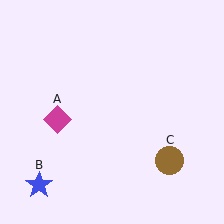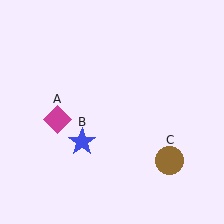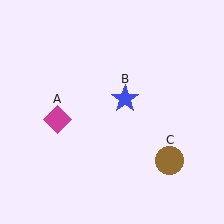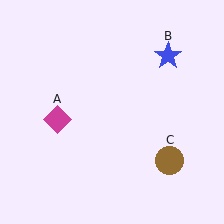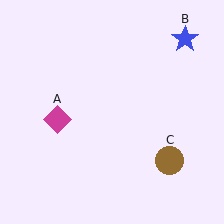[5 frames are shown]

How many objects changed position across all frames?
1 object changed position: blue star (object B).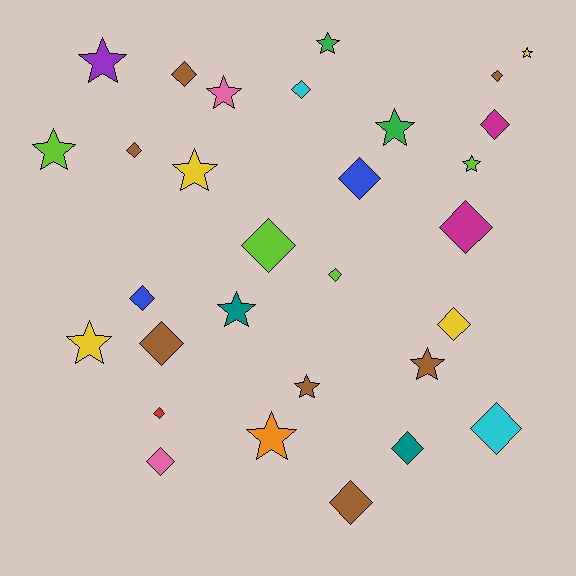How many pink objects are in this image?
There are 2 pink objects.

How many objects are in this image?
There are 30 objects.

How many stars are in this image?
There are 13 stars.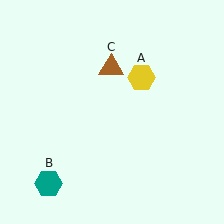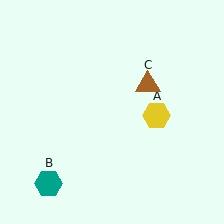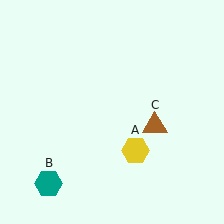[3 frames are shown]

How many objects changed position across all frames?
2 objects changed position: yellow hexagon (object A), brown triangle (object C).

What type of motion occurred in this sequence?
The yellow hexagon (object A), brown triangle (object C) rotated clockwise around the center of the scene.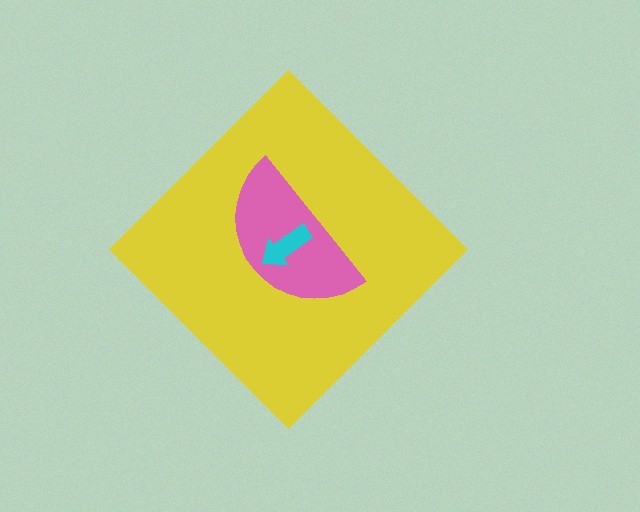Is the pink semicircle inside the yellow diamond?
Yes.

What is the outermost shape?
The yellow diamond.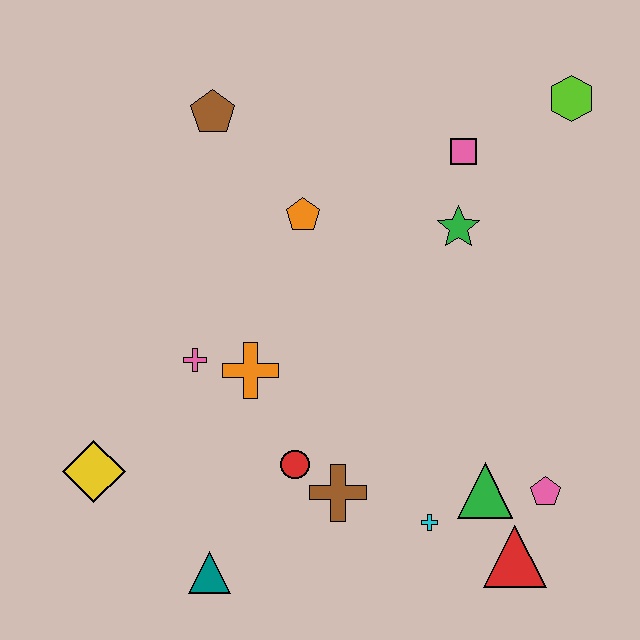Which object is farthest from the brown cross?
The lime hexagon is farthest from the brown cross.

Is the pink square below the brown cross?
No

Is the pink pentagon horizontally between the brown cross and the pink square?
No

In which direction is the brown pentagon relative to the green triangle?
The brown pentagon is above the green triangle.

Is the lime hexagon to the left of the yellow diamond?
No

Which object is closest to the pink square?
The green star is closest to the pink square.